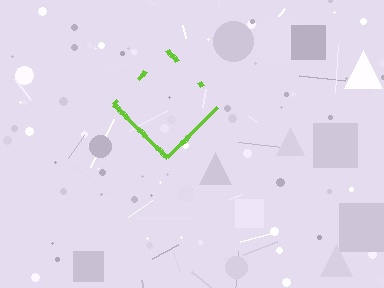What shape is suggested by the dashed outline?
The dashed outline suggests a diamond.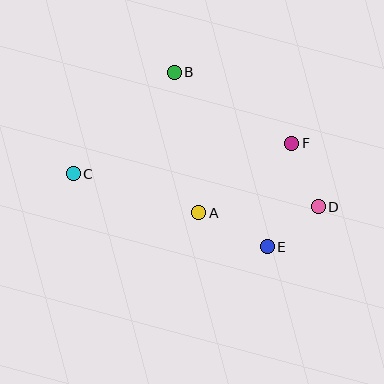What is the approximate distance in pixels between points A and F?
The distance between A and F is approximately 116 pixels.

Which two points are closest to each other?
Points D and E are closest to each other.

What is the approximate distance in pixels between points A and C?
The distance between A and C is approximately 131 pixels.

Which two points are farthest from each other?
Points C and D are farthest from each other.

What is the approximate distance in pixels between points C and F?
The distance between C and F is approximately 220 pixels.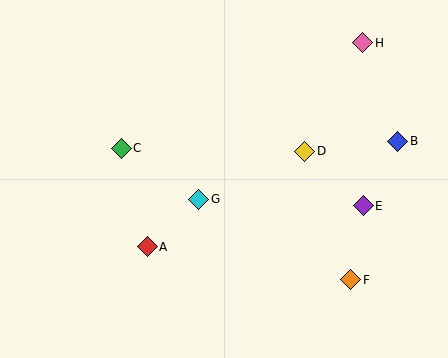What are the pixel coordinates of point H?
Point H is at (363, 43).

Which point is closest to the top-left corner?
Point C is closest to the top-left corner.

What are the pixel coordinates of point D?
Point D is at (305, 151).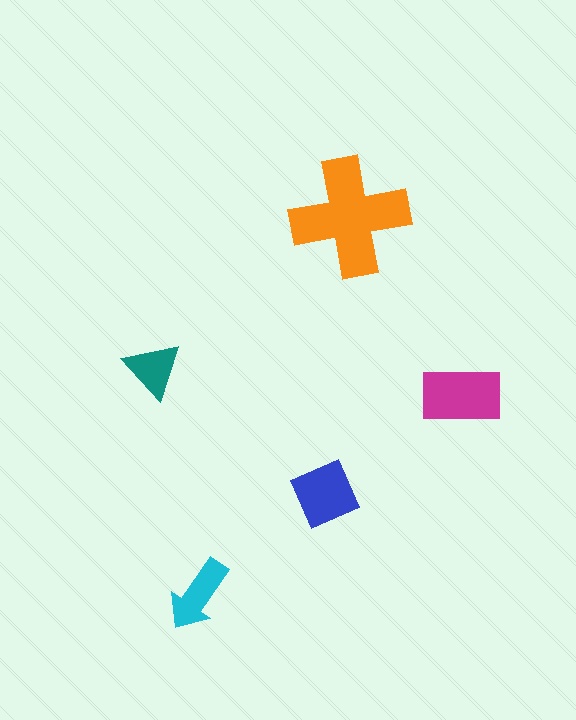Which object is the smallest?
The teal triangle.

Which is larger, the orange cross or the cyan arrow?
The orange cross.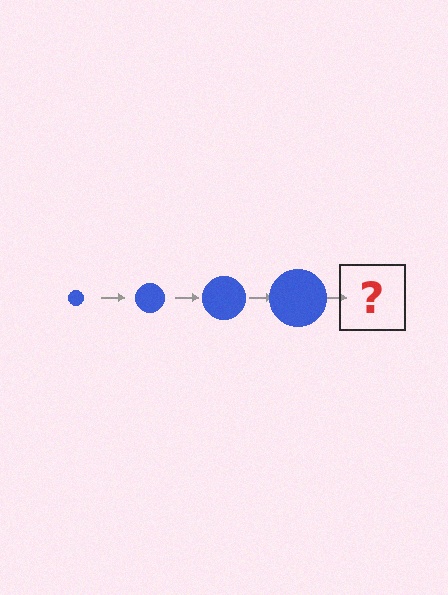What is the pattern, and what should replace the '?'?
The pattern is that the circle gets progressively larger each step. The '?' should be a blue circle, larger than the previous one.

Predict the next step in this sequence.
The next step is a blue circle, larger than the previous one.